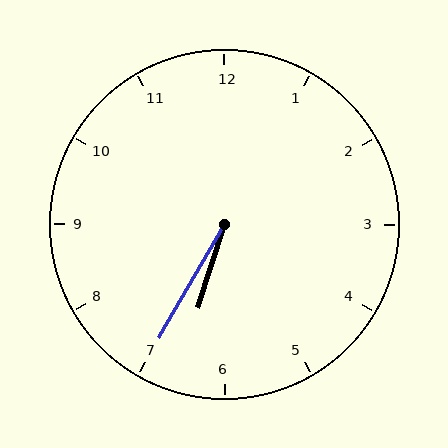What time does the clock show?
6:35.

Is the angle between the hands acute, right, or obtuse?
It is acute.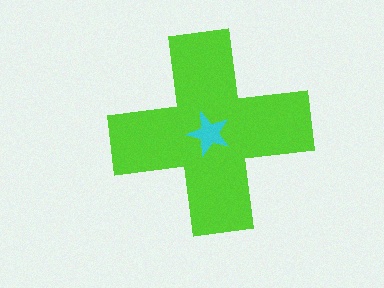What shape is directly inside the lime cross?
The cyan star.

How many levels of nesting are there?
2.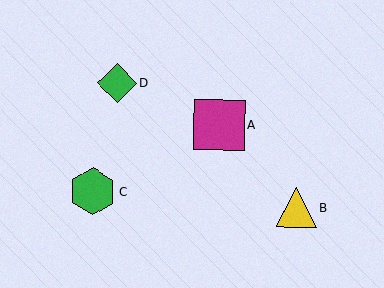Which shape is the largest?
The magenta square (labeled A) is the largest.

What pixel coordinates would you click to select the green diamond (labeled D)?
Click at (117, 83) to select the green diamond D.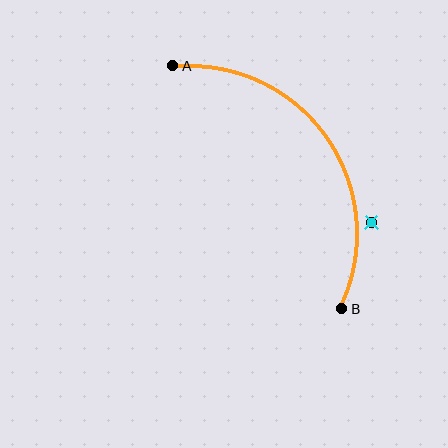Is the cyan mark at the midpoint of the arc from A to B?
No — the cyan mark does not lie on the arc at all. It sits slightly outside the curve.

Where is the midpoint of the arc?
The arc midpoint is the point on the curve farthest from the straight line joining A and B. It sits above and to the right of that line.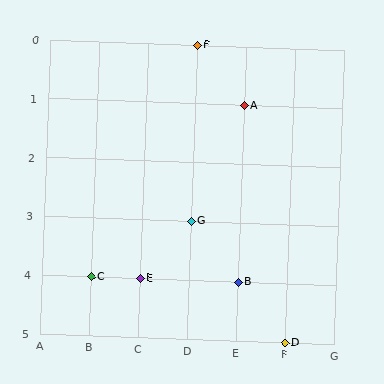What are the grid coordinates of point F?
Point F is at grid coordinates (D, 0).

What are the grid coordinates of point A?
Point A is at grid coordinates (E, 1).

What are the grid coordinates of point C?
Point C is at grid coordinates (B, 4).